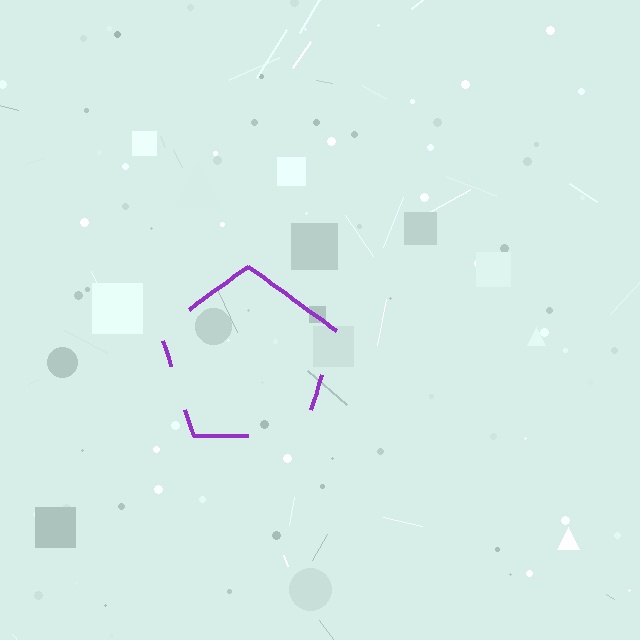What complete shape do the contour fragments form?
The contour fragments form a pentagon.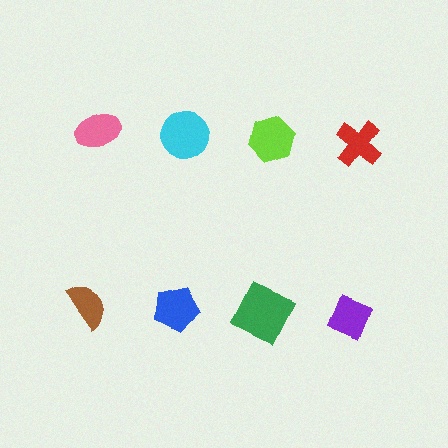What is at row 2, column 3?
A green square.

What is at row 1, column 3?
A lime hexagon.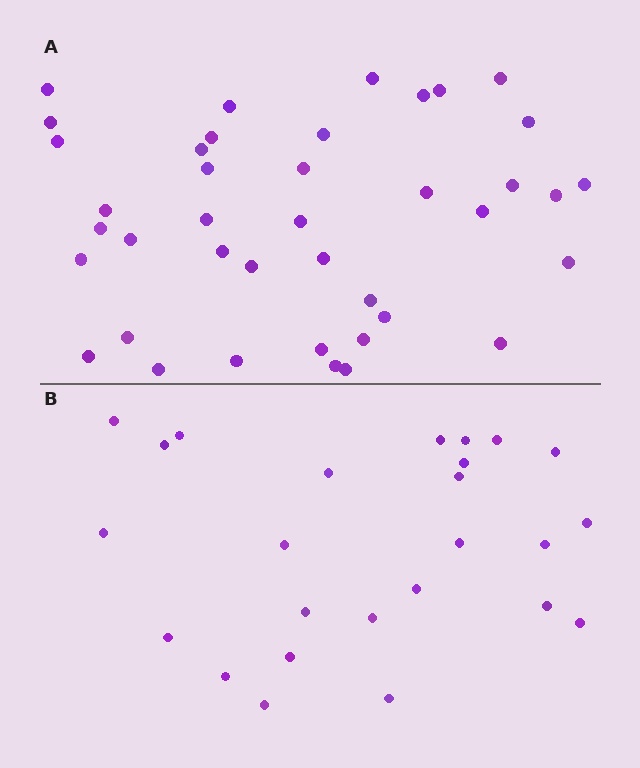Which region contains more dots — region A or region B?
Region A (the top region) has more dots.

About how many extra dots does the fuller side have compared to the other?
Region A has approximately 15 more dots than region B.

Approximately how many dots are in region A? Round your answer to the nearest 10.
About 40 dots.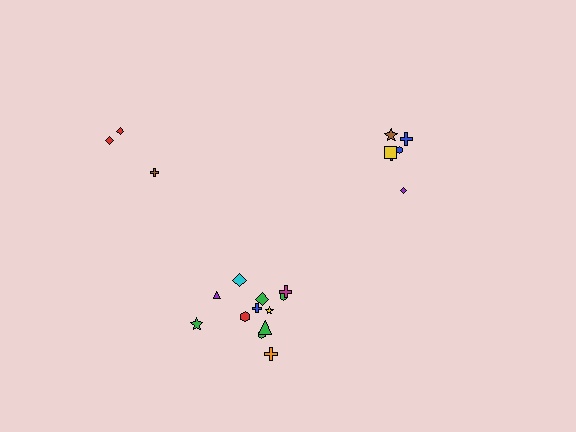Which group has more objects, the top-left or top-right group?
The top-right group.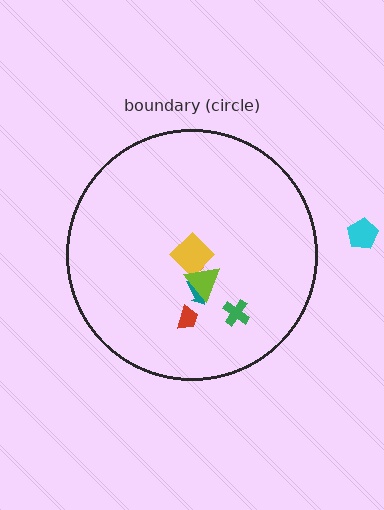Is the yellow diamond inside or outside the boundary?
Inside.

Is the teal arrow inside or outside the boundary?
Inside.